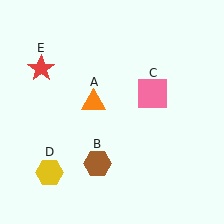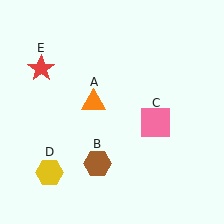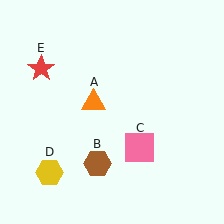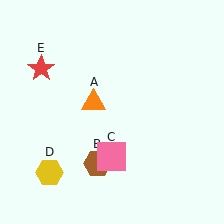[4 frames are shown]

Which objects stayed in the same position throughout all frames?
Orange triangle (object A) and brown hexagon (object B) and yellow hexagon (object D) and red star (object E) remained stationary.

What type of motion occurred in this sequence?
The pink square (object C) rotated clockwise around the center of the scene.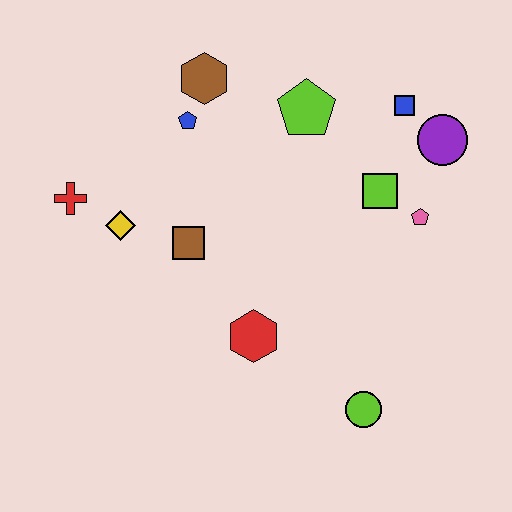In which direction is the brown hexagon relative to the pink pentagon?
The brown hexagon is to the left of the pink pentagon.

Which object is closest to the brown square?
The yellow diamond is closest to the brown square.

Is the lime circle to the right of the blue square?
No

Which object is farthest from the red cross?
The purple circle is farthest from the red cross.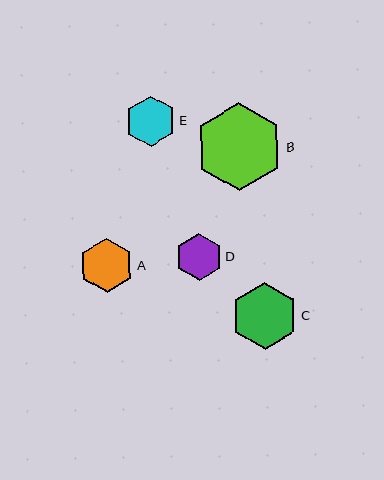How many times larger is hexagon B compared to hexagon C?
Hexagon B is approximately 1.3 times the size of hexagon C.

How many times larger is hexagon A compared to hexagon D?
Hexagon A is approximately 1.2 times the size of hexagon D.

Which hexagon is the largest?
Hexagon B is the largest with a size of approximately 88 pixels.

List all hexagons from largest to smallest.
From largest to smallest: B, C, A, E, D.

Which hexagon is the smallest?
Hexagon D is the smallest with a size of approximately 47 pixels.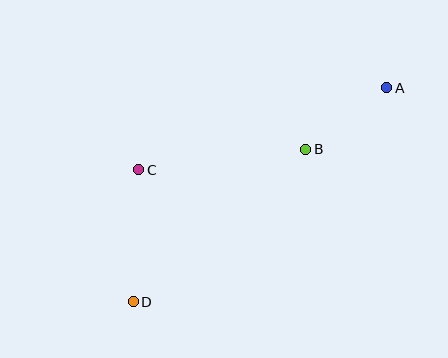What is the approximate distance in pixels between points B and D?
The distance between B and D is approximately 230 pixels.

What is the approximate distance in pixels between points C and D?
The distance between C and D is approximately 132 pixels.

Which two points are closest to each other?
Points A and B are closest to each other.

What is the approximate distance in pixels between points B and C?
The distance between B and C is approximately 168 pixels.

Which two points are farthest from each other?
Points A and D are farthest from each other.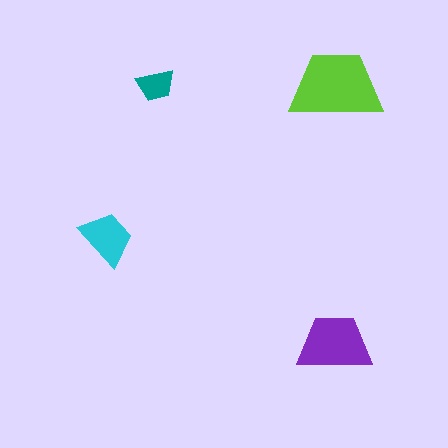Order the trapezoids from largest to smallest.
the lime one, the purple one, the cyan one, the teal one.